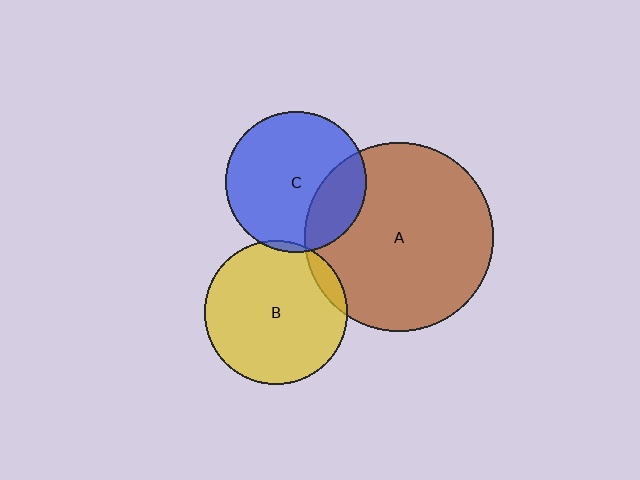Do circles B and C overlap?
Yes.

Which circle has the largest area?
Circle A (brown).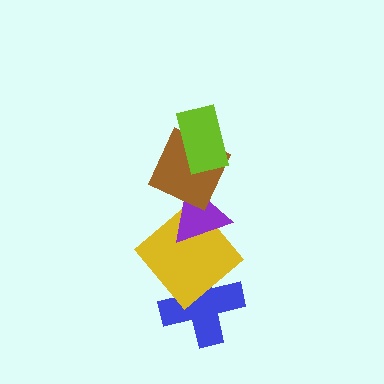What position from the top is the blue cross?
The blue cross is 5th from the top.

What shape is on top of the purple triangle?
The brown square is on top of the purple triangle.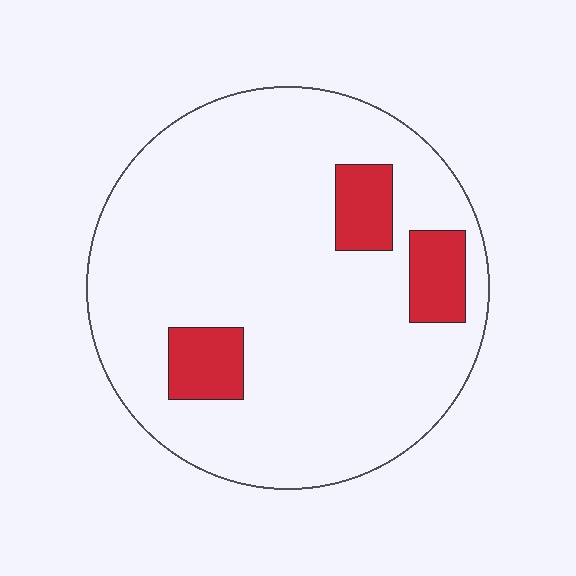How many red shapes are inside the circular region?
3.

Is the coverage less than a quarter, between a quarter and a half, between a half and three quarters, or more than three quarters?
Less than a quarter.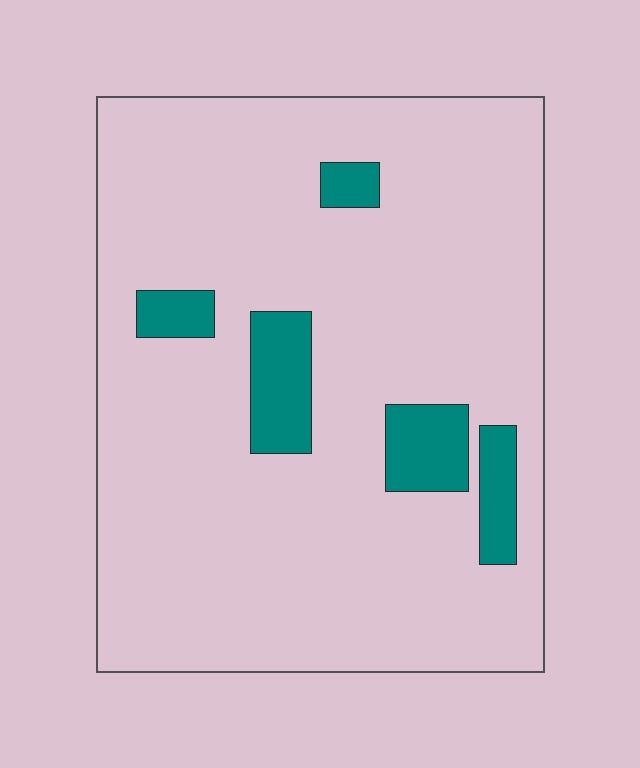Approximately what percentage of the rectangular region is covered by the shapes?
Approximately 10%.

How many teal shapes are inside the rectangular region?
5.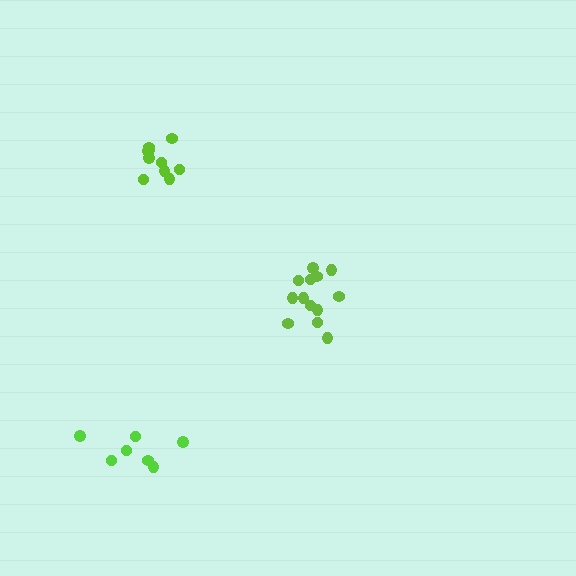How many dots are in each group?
Group 1: 13 dots, Group 2: 10 dots, Group 3: 7 dots (30 total).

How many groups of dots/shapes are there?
There are 3 groups.